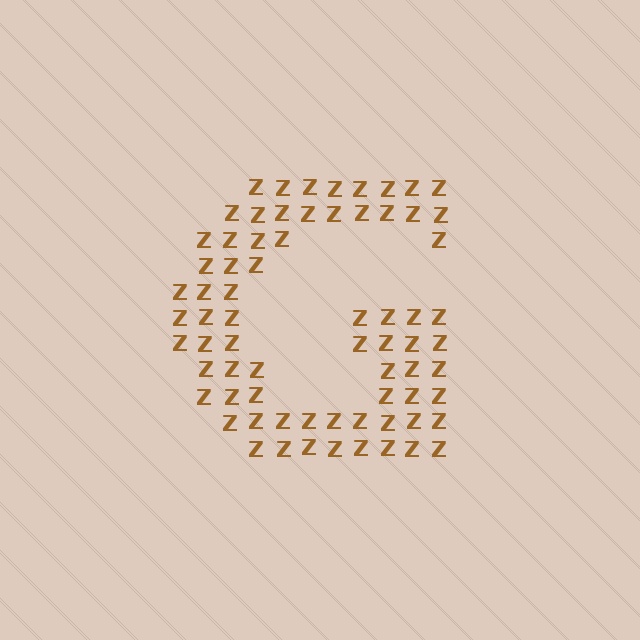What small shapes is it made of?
It is made of small letter Z's.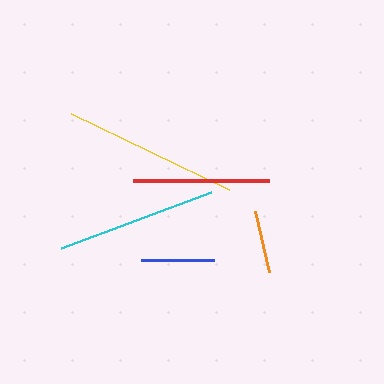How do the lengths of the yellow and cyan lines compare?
The yellow and cyan lines are approximately the same length.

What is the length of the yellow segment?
The yellow segment is approximately 176 pixels long.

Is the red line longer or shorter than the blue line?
The red line is longer than the blue line.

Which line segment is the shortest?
The orange line is the shortest at approximately 63 pixels.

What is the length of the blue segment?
The blue segment is approximately 73 pixels long.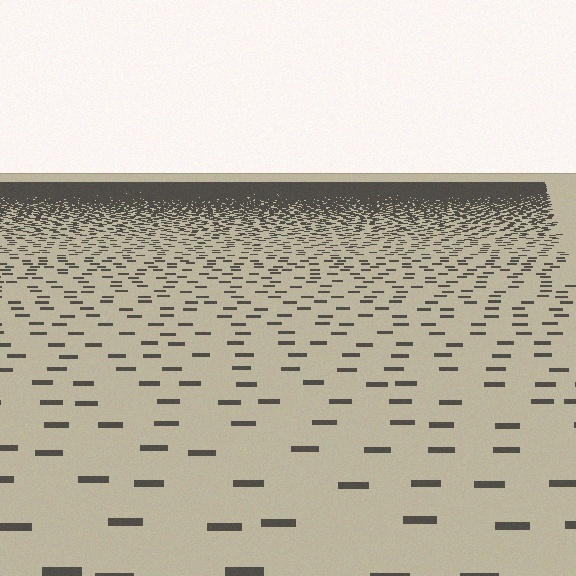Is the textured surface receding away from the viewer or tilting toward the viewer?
The surface is receding away from the viewer. Texture elements get smaller and denser toward the top.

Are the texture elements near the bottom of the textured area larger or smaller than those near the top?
Larger. Near the bottom, elements are closer to the viewer and appear at a bigger on-screen size.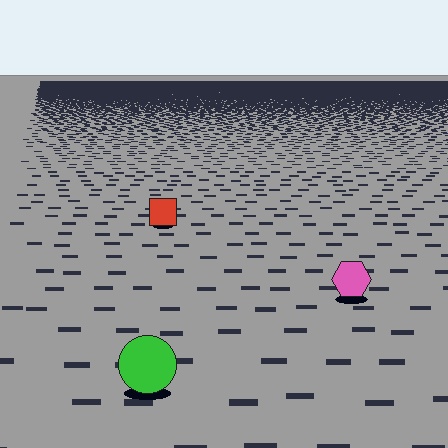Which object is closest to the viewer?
The green circle is closest. The texture marks near it are larger and more spread out.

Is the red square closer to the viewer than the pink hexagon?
No. The pink hexagon is closer — you can tell from the texture gradient: the ground texture is coarser near it.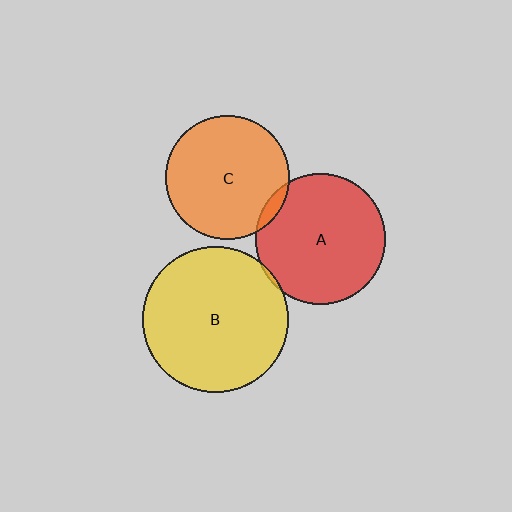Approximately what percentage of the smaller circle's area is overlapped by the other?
Approximately 5%.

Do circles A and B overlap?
Yes.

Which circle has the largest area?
Circle B (yellow).